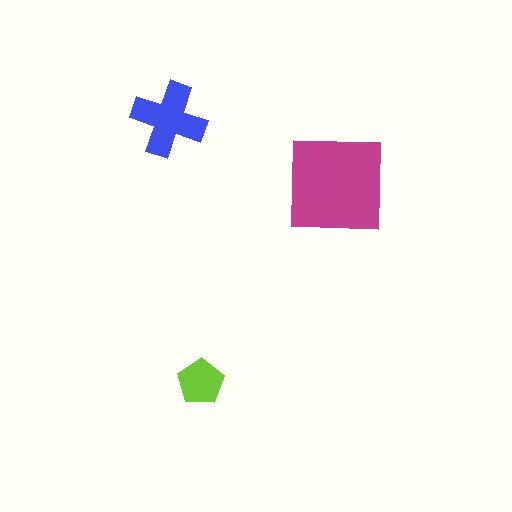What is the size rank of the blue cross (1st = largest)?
2nd.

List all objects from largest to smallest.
The magenta square, the blue cross, the lime pentagon.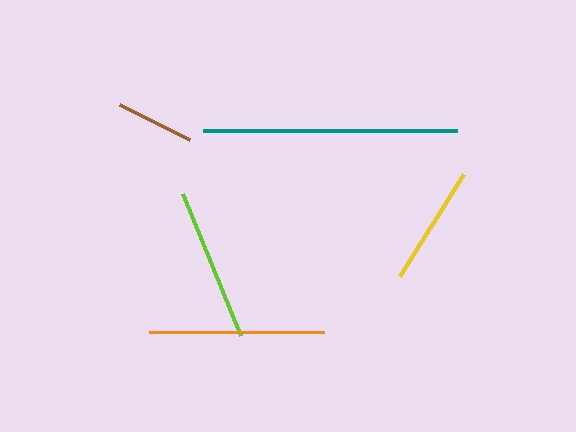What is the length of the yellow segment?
The yellow segment is approximately 120 pixels long.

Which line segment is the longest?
The teal line is the longest at approximately 254 pixels.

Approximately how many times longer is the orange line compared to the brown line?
The orange line is approximately 2.2 times the length of the brown line.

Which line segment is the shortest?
The brown line is the shortest at approximately 78 pixels.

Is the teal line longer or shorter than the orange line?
The teal line is longer than the orange line.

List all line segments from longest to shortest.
From longest to shortest: teal, orange, lime, yellow, brown.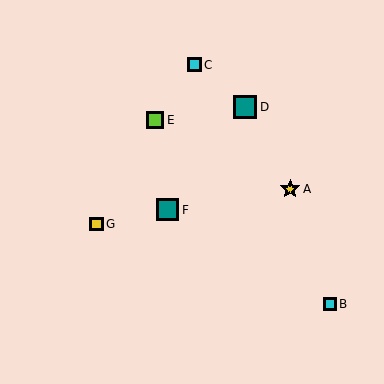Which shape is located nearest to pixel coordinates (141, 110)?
The lime square (labeled E) at (155, 120) is nearest to that location.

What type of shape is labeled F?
Shape F is a teal square.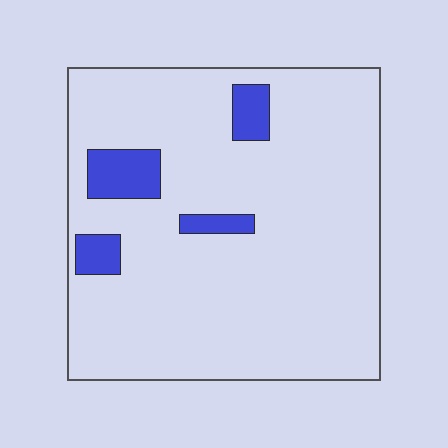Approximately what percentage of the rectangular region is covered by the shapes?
Approximately 10%.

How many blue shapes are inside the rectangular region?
4.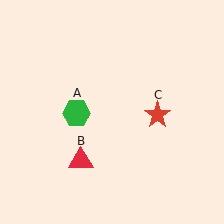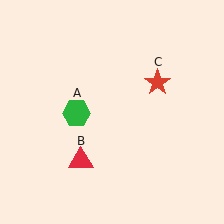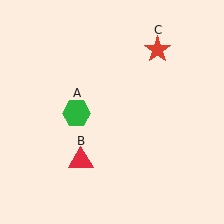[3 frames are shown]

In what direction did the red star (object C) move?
The red star (object C) moved up.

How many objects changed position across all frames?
1 object changed position: red star (object C).